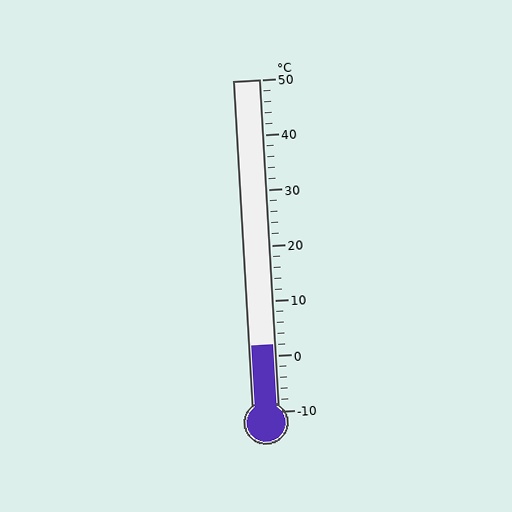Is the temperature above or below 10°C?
The temperature is below 10°C.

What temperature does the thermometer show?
The thermometer shows approximately 2°C.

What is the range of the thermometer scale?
The thermometer scale ranges from -10°C to 50°C.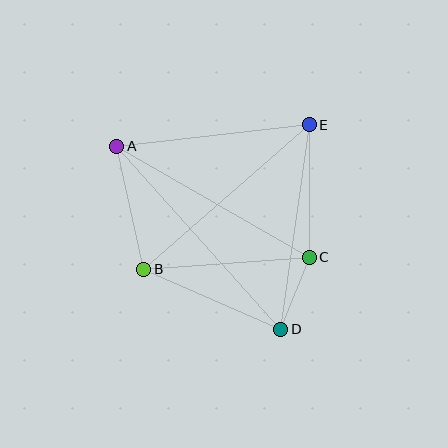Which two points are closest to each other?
Points C and D are closest to each other.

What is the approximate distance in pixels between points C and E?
The distance between C and E is approximately 132 pixels.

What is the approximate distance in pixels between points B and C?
The distance between B and C is approximately 166 pixels.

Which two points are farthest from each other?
Points A and D are farthest from each other.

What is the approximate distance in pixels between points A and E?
The distance between A and E is approximately 194 pixels.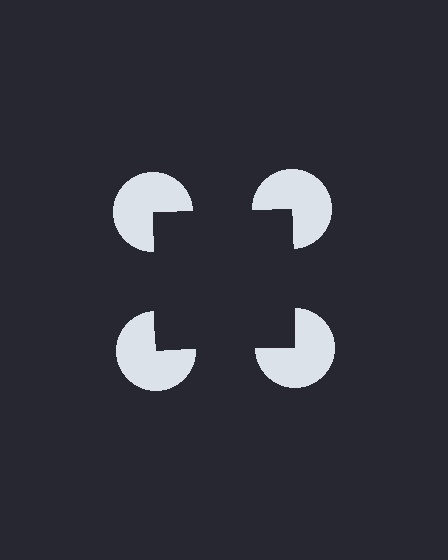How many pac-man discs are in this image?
There are 4 — one at each vertex of the illusory square.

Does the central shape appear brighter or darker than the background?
It typically appears slightly darker than the background, even though no actual brightness change is drawn.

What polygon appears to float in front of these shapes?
An illusory square — its edges are inferred from the aligned wedge cuts in the pac-man discs, not physically drawn.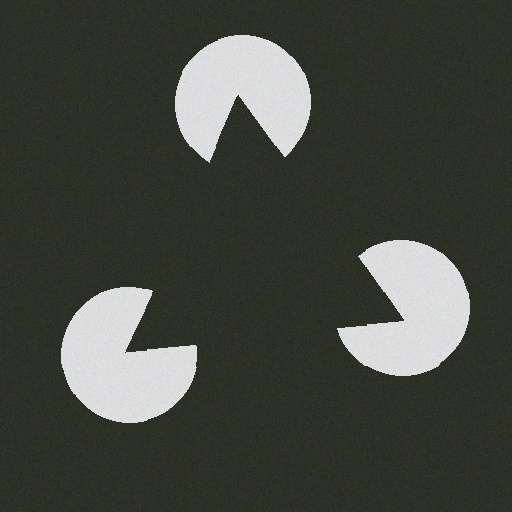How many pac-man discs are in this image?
There are 3 — one at each vertex of the illusory triangle.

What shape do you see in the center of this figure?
An illusory triangle — its edges are inferred from the aligned wedge cuts in the pac-man discs, not physically drawn.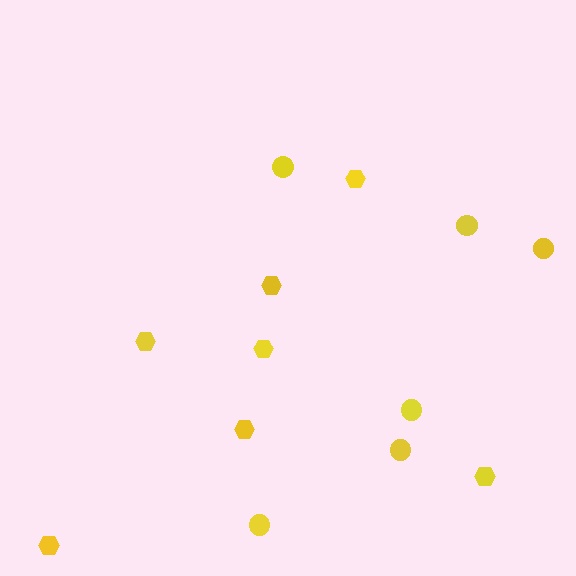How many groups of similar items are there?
There are 2 groups: one group of hexagons (7) and one group of circles (6).